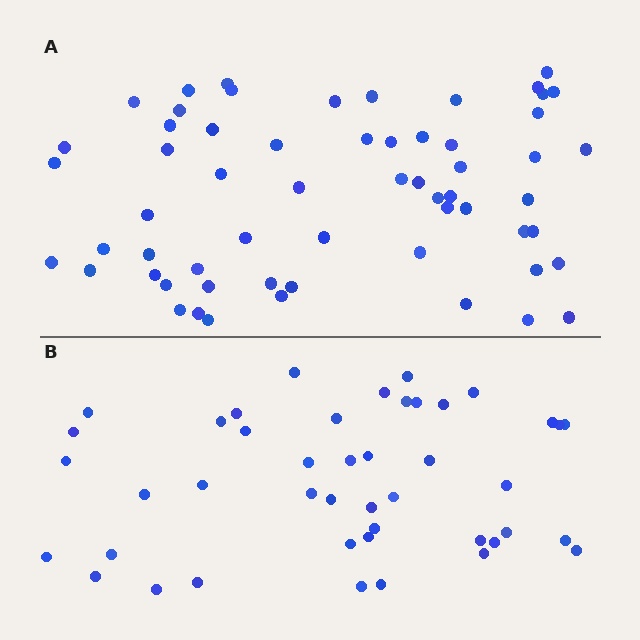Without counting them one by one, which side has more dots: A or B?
Region A (the top region) has more dots.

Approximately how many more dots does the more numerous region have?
Region A has approximately 15 more dots than region B.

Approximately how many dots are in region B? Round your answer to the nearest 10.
About 40 dots. (The exact count is 44, which rounds to 40.)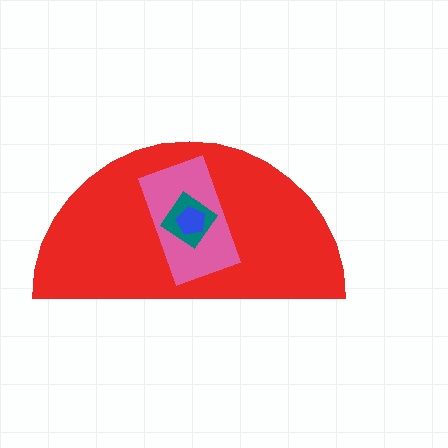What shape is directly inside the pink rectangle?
The teal diamond.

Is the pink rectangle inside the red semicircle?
Yes.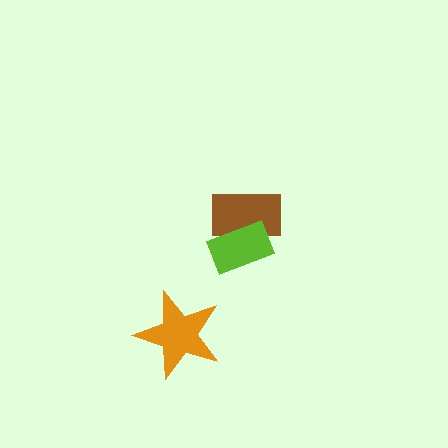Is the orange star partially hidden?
No, no other shape covers it.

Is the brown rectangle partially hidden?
Yes, it is partially covered by another shape.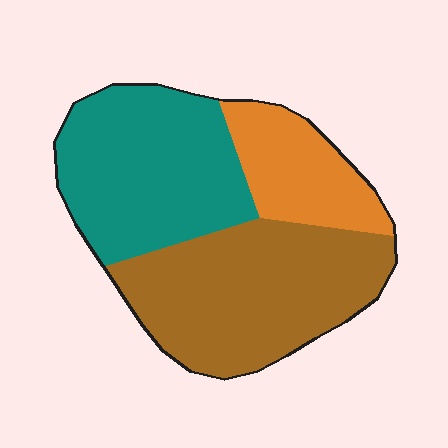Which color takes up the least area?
Orange, at roughly 20%.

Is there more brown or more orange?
Brown.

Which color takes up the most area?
Brown, at roughly 45%.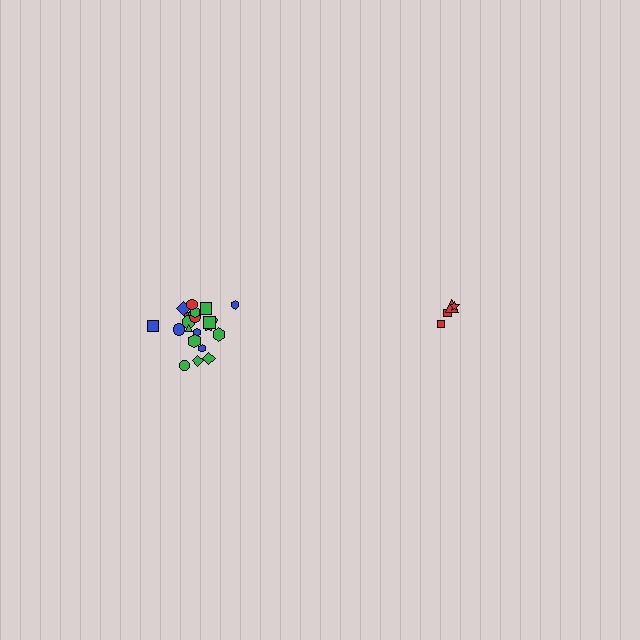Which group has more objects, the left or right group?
The left group.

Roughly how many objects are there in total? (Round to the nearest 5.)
Roughly 25 objects in total.